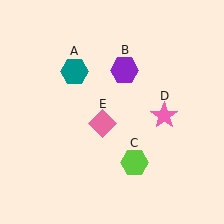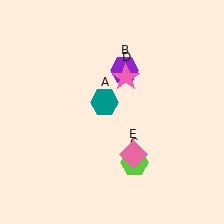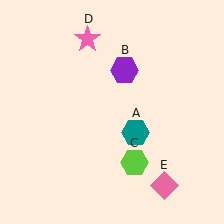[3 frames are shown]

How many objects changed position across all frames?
3 objects changed position: teal hexagon (object A), pink star (object D), pink diamond (object E).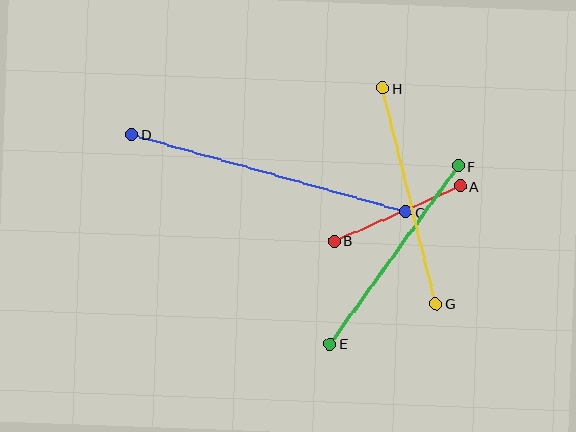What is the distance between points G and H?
The distance is approximately 222 pixels.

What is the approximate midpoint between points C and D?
The midpoint is at approximately (269, 173) pixels.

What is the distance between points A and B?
The distance is approximately 138 pixels.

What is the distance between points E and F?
The distance is approximately 219 pixels.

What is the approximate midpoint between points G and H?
The midpoint is at approximately (409, 196) pixels.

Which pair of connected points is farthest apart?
Points C and D are farthest apart.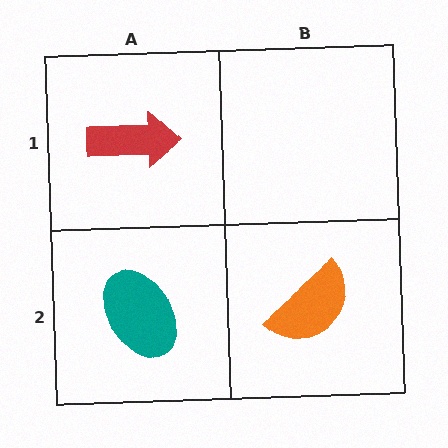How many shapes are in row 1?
1 shape.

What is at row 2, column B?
An orange semicircle.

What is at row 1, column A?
A red arrow.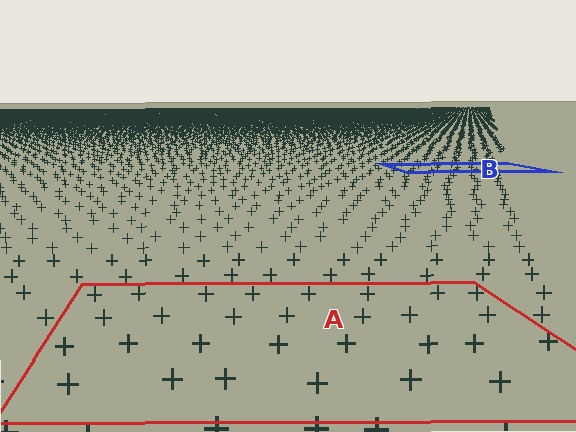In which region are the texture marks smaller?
The texture marks are smaller in region B, because it is farther away.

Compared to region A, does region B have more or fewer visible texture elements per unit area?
Region B has more texture elements per unit area — they are packed more densely because it is farther away.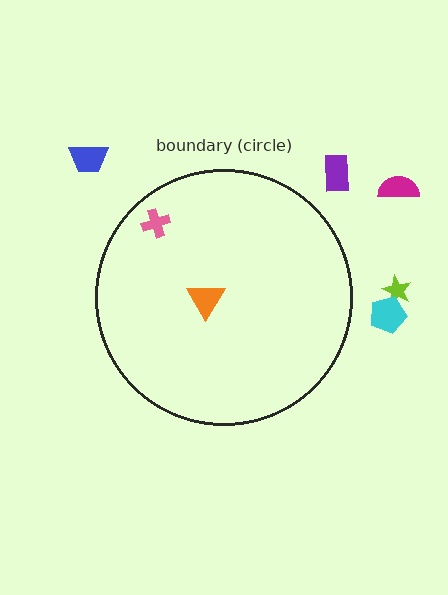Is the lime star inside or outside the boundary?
Outside.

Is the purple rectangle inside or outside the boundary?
Outside.